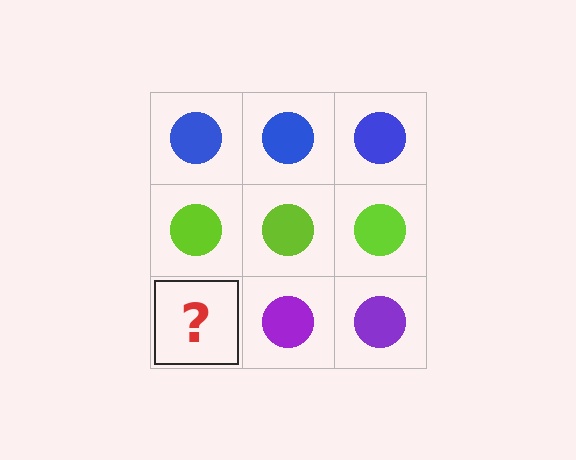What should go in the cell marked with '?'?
The missing cell should contain a purple circle.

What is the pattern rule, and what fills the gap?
The rule is that each row has a consistent color. The gap should be filled with a purple circle.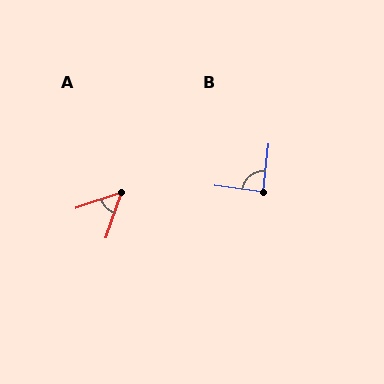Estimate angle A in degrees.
Approximately 52 degrees.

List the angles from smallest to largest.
A (52°), B (88°).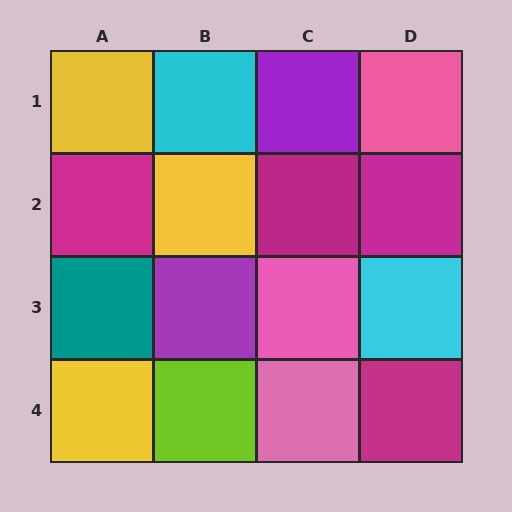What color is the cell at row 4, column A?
Yellow.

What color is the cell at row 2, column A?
Magenta.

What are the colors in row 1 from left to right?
Yellow, cyan, purple, pink.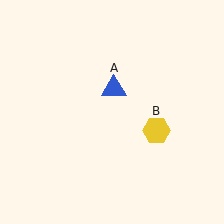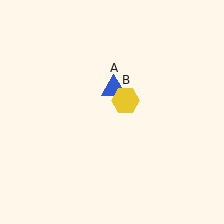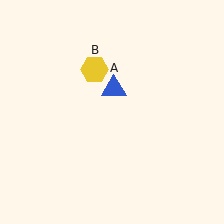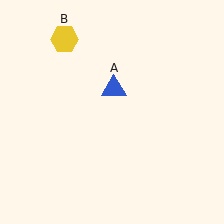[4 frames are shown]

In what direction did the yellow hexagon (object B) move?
The yellow hexagon (object B) moved up and to the left.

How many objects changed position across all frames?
1 object changed position: yellow hexagon (object B).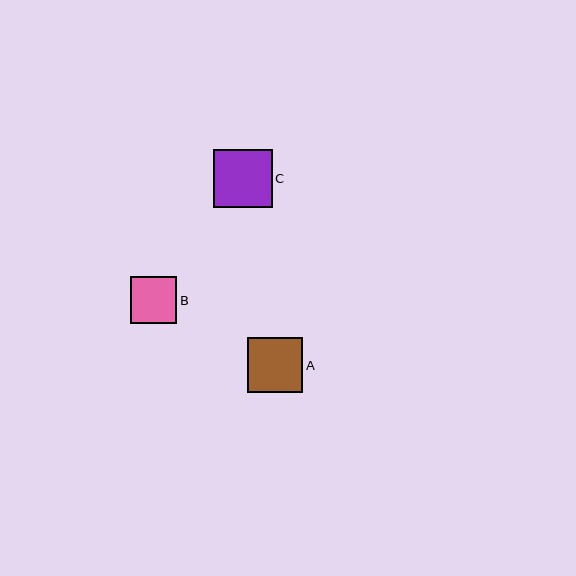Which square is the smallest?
Square B is the smallest with a size of approximately 46 pixels.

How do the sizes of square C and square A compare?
Square C and square A are approximately the same size.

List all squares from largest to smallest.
From largest to smallest: C, A, B.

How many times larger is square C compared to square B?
Square C is approximately 1.3 times the size of square B.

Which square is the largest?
Square C is the largest with a size of approximately 58 pixels.